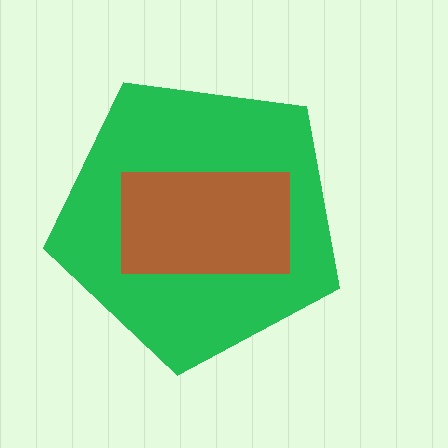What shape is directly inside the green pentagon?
The brown rectangle.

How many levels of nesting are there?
2.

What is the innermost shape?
The brown rectangle.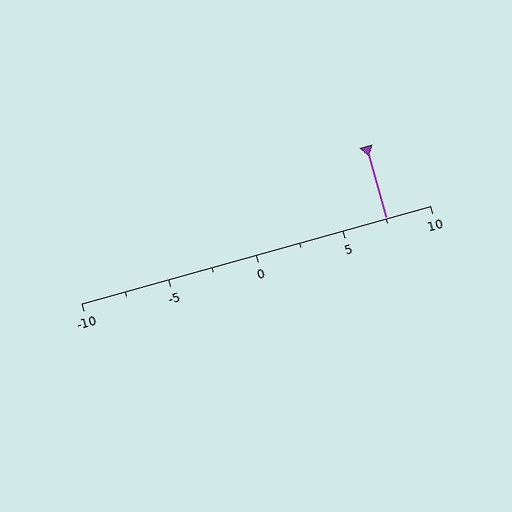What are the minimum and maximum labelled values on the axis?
The axis runs from -10 to 10.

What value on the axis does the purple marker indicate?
The marker indicates approximately 7.5.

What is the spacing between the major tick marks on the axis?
The major ticks are spaced 5 apart.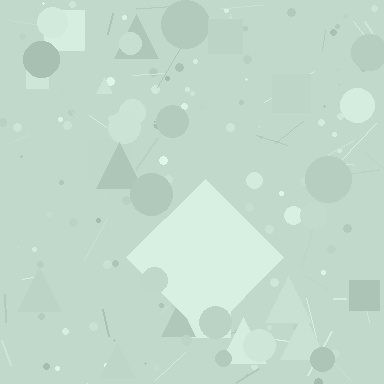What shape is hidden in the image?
A diamond is hidden in the image.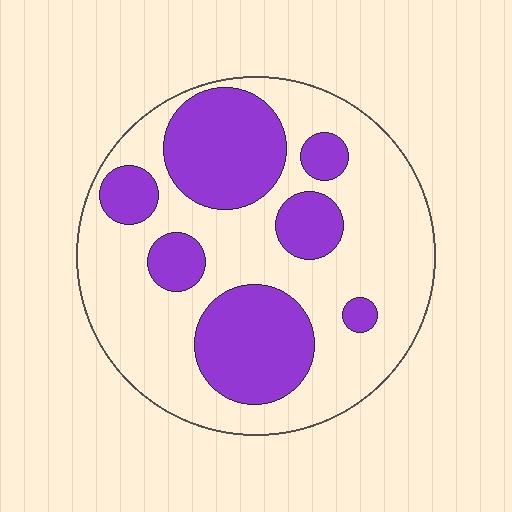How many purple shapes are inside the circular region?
7.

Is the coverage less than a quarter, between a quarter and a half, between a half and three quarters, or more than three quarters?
Between a quarter and a half.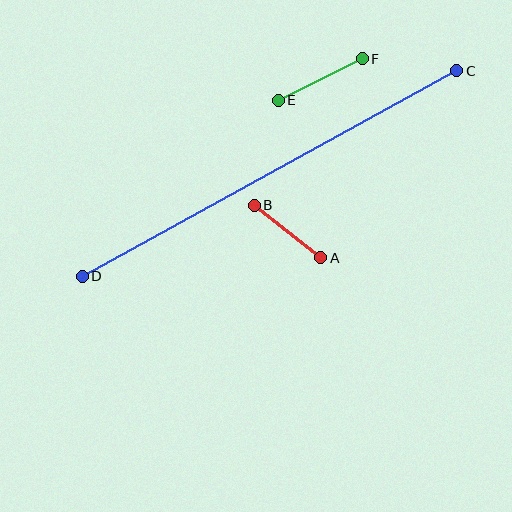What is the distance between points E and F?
The distance is approximately 94 pixels.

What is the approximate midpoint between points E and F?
The midpoint is at approximately (320, 79) pixels.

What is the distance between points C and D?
The distance is approximately 427 pixels.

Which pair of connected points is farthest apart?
Points C and D are farthest apart.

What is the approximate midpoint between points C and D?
The midpoint is at approximately (270, 174) pixels.